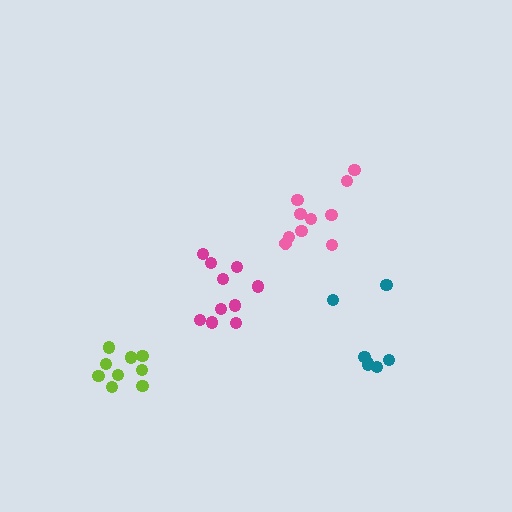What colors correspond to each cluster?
The clusters are colored: magenta, pink, lime, teal.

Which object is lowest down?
The lime cluster is bottommost.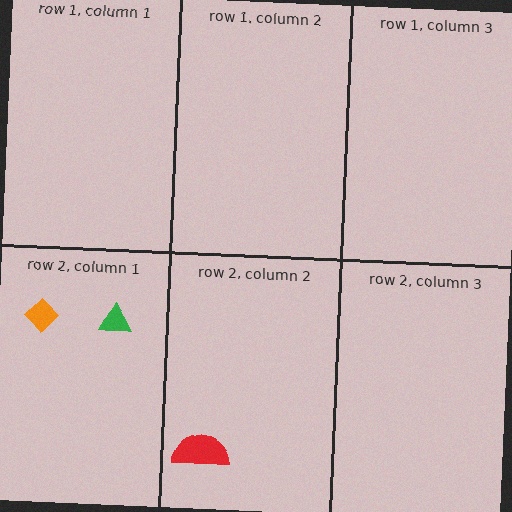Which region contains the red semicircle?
The row 2, column 2 region.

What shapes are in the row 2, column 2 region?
The red semicircle.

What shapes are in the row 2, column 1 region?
The green triangle, the orange diamond.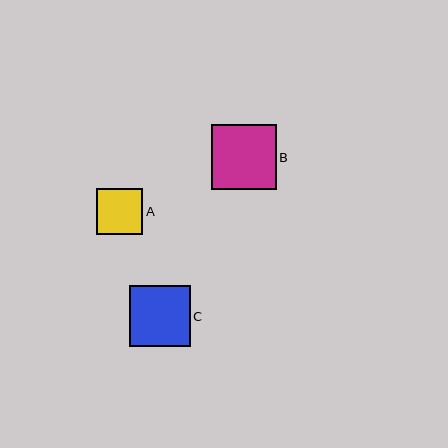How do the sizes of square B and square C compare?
Square B and square C are approximately the same size.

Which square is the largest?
Square B is the largest with a size of approximately 65 pixels.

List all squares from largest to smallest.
From largest to smallest: B, C, A.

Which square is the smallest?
Square A is the smallest with a size of approximately 46 pixels.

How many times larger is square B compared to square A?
Square B is approximately 1.4 times the size of square A.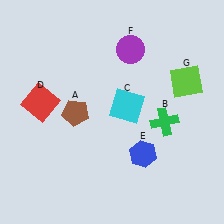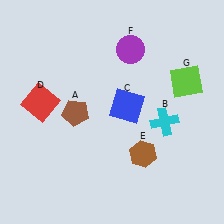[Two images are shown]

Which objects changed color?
B changed from green to cyan. C changed from cyan to blue. E changed from blue to brown.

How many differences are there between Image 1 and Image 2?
There are 3 differences between the two images.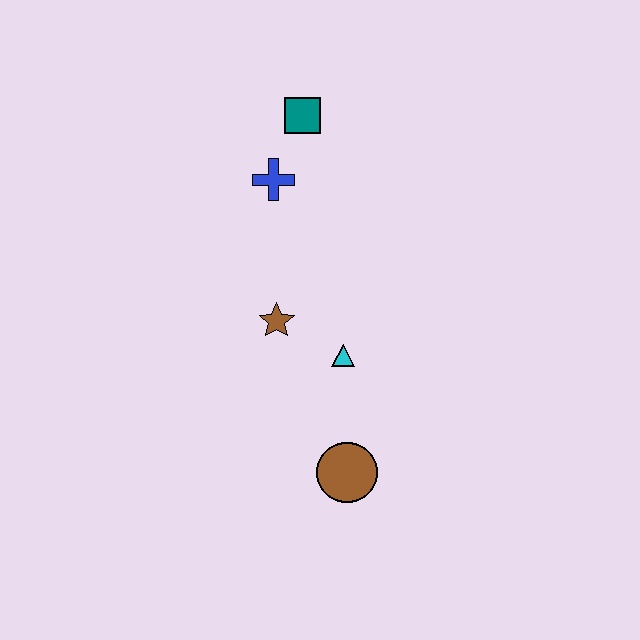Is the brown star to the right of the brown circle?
No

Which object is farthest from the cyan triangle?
The teal square is farthest from the cyan triangle.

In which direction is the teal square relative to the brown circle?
The teal square is above the brown circle.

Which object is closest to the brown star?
The cyan triangle is closest to the brown star.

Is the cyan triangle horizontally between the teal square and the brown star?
No